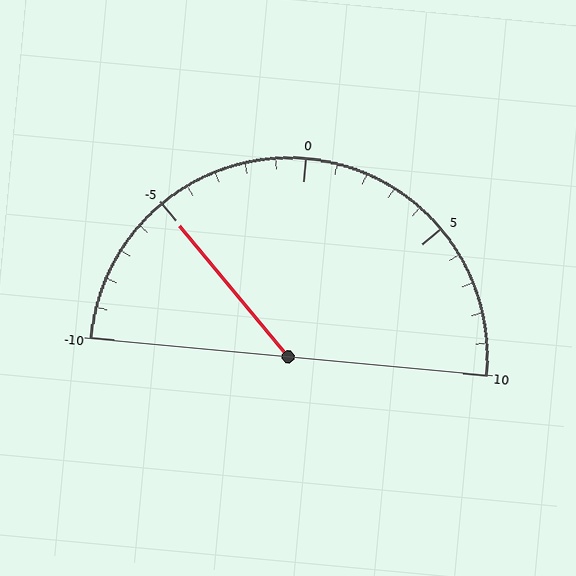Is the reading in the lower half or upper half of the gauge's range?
The reading is in the lower half of the range (-10 to 10).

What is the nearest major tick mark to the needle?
The nearest major tick mark is -5.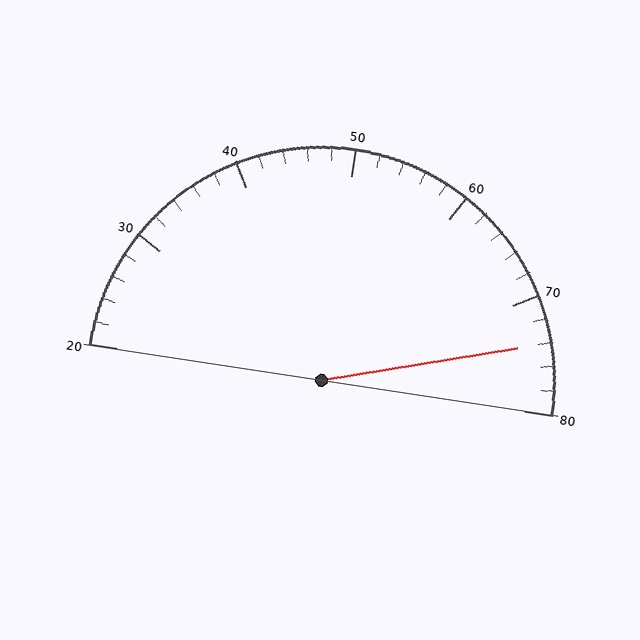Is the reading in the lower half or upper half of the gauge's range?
The reading is in the upper half of the range (20 to 80).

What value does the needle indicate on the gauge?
The needle indicates approximately 74.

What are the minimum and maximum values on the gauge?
The gauge ranges from 20 to 80.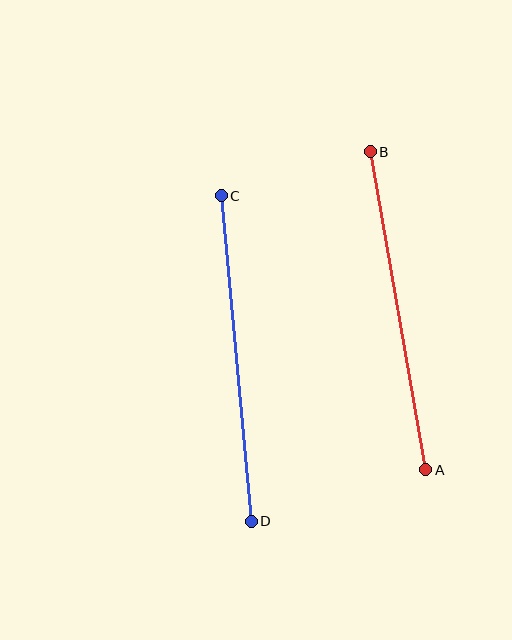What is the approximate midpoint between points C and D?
The midpoint is at approximately (236, 358) pixels.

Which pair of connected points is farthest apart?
Points C and D are farthest apart.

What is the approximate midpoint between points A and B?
The midpoint is at approximately (398, 311) pixels.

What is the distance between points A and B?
The distance is approximately 323 pixels.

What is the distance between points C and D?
The distance is approximately 327 pixels.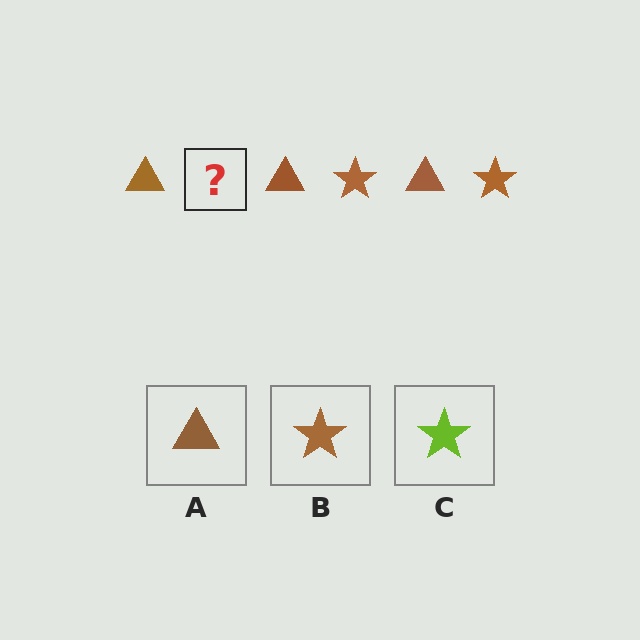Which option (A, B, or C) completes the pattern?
B.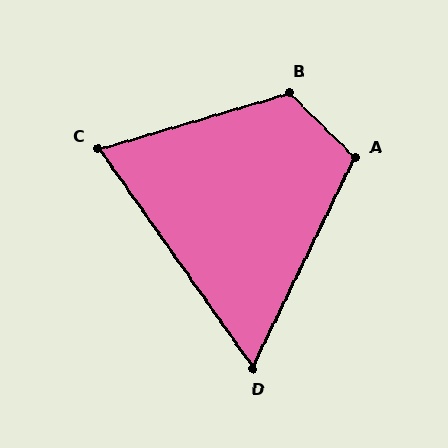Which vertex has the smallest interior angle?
D, at approximately 61 degrees.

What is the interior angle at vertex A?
Approximately 109 degrees (obtuse).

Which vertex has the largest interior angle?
B, at approximately 119 degrees.